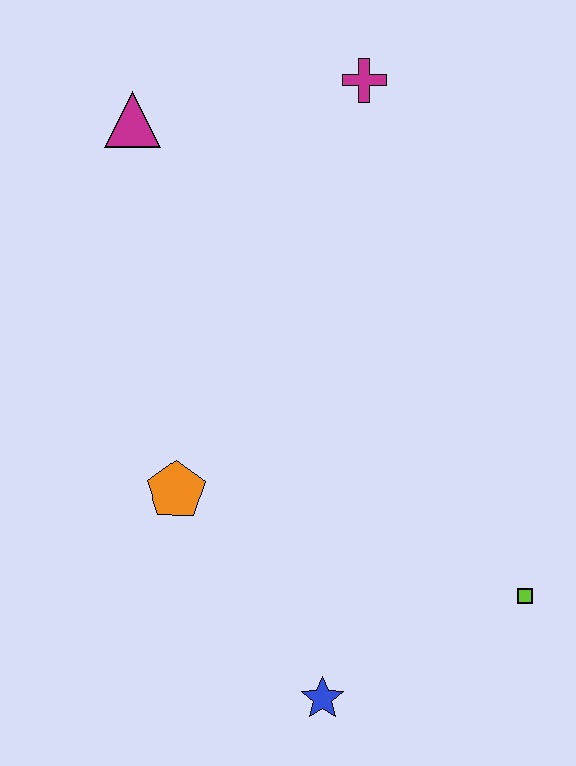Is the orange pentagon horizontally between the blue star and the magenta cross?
No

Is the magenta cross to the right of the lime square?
No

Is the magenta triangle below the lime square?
No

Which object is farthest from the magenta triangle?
The lime square is farthest from the magenta triangle.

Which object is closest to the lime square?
The blue star is closest to the lime square.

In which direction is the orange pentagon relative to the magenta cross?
The orange pentagon is below the magenta cross.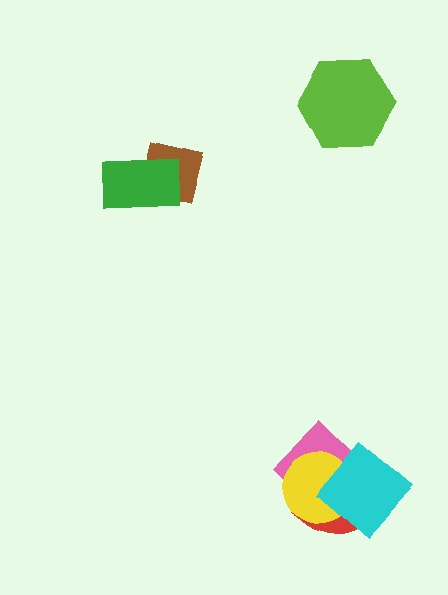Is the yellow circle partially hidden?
Yes, it is partially covered by another shape.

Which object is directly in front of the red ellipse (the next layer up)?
The yellow circle is directly in front of the red ellipse.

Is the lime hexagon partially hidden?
No, no other shape covers it.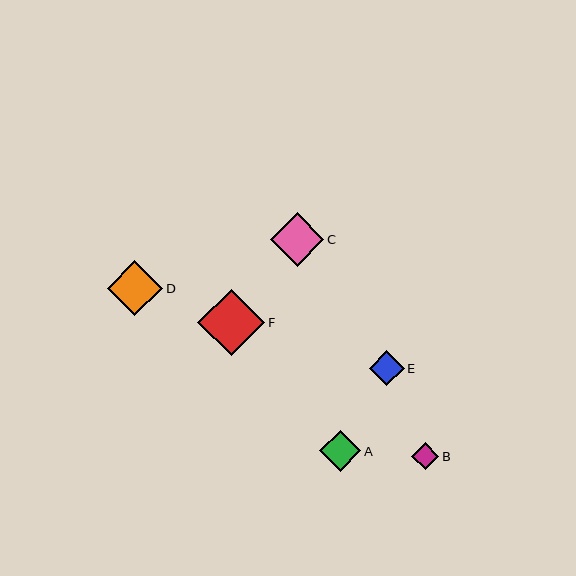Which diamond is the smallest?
Diamond B is the smallest with a size of approximately 27 pixels.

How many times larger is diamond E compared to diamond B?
Diamond E is approximately 1.3 times the size of diamond B.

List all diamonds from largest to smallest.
From largest to smallest: F, D, C, A, E, B.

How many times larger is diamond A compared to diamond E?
Diamond A is approximately 1.2 times the size of diamond E.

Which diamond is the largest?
Diamond F is the largest with a size of approximately 67 pixels.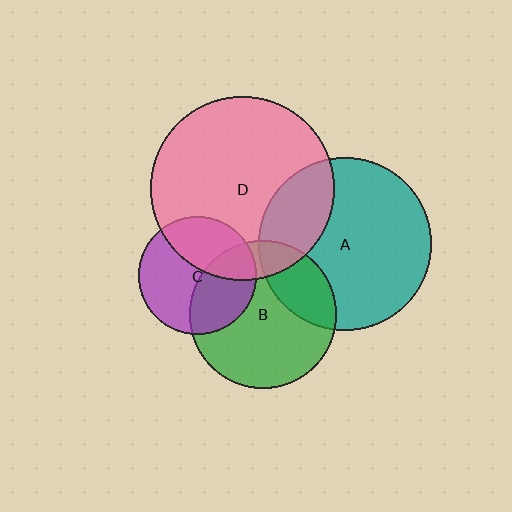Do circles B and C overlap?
Yes.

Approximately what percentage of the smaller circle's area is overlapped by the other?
Approximately 40%.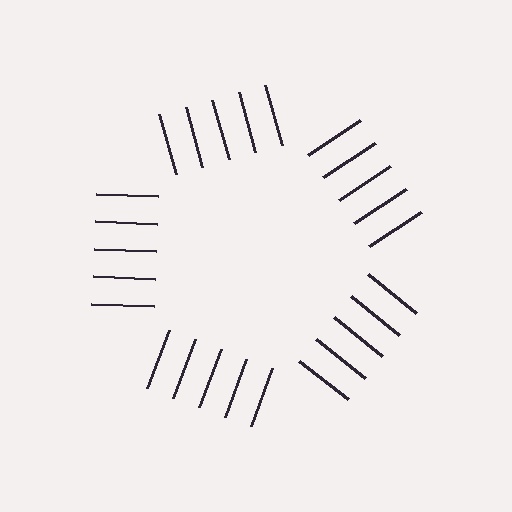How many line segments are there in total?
25 — 5 along each of the 5 edges.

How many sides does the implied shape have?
5 sides — the line-ends trace a pentagon.